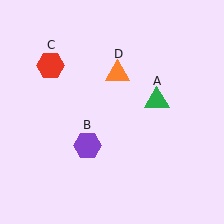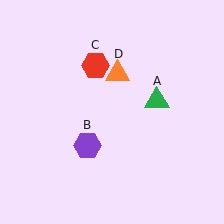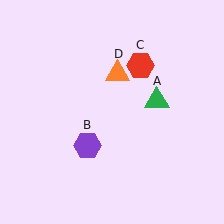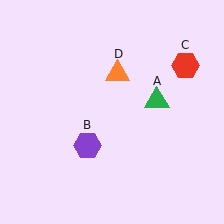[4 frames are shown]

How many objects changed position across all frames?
1 object changed position: red hexagon (object C).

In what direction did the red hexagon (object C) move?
The red hexagon (object C) moved right.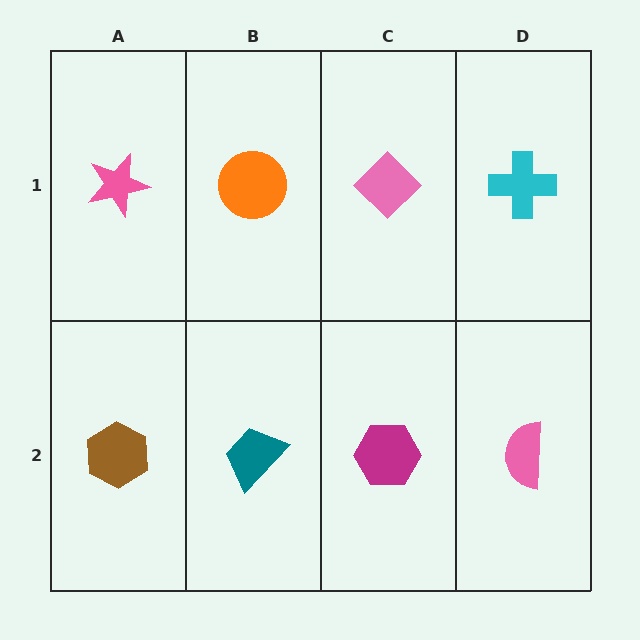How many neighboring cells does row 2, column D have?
2.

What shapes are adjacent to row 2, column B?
An orange circle (row 1, column B), a brown hexagon (row 2, column A), a magenta hexagon (row 2, column C).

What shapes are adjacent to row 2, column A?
A pink star (row 1, column A), a teal trapezoid (row 2, column B).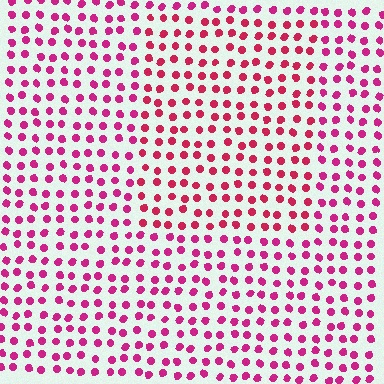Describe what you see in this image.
The image is filled with small magenta elements in a uniform arrangement. A rectangle-shaped region is visible where the elements are tinted to a slightly different hue, forming a subtle color boundary.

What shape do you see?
I see a rectangle.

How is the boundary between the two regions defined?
The boundary is defined purely by a slight shift in hue (about 18 degrees). Spacing, size, and orientation are identical on both sides.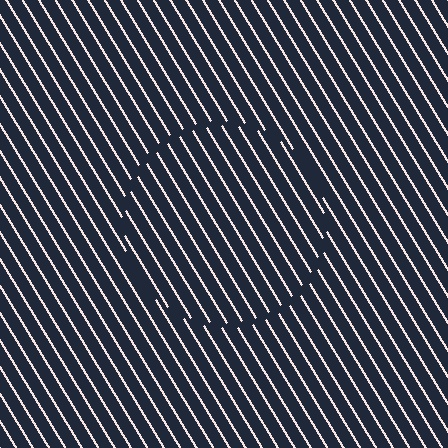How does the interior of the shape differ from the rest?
The interior of the shape contains the same grating, shifted by half a period — the contour is defined by the phase discontinuity where line-ends from the inner and outer gratings abut.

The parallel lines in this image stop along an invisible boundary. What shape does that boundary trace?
An illusory circle. The interior of the shape contains the same grating, shifted by half a period — the contour is defined by the phase discontinuity where line-ends from the inner and outer gratings abut.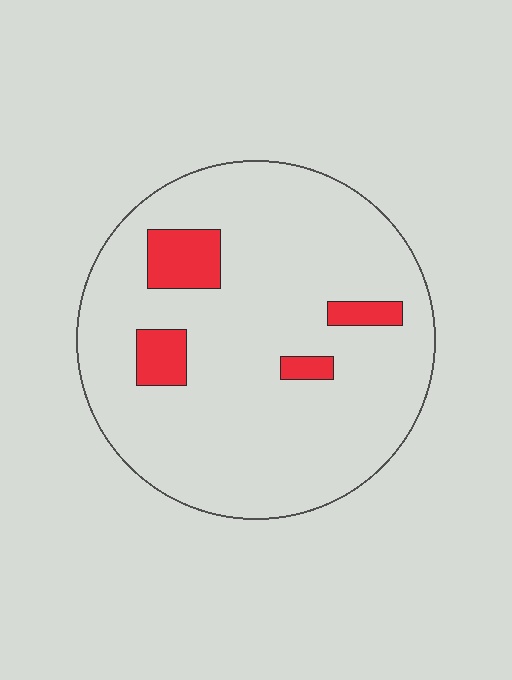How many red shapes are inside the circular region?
4.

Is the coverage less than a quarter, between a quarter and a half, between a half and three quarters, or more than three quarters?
Less than a quarter.